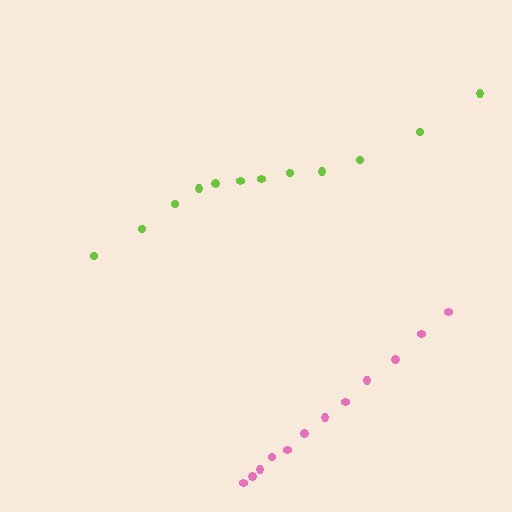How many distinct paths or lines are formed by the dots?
There are 2 distinct paths.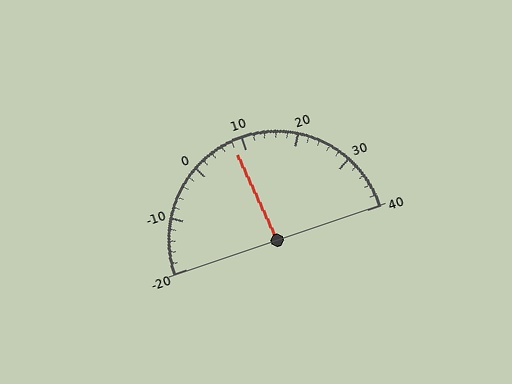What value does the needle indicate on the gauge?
The needle indicates approximately 8.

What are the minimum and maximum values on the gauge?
The gauge ranges from -20 to 40.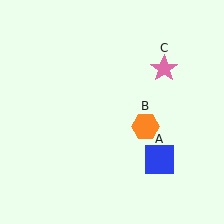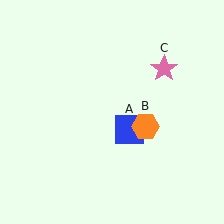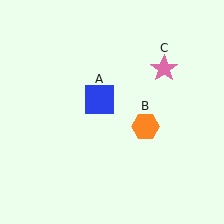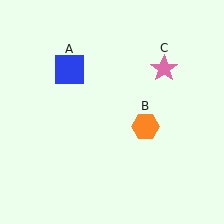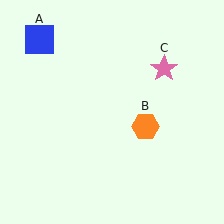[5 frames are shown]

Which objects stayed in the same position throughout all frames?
Orange hexagon (object B) and pink star (object C) remained stationary.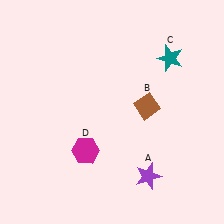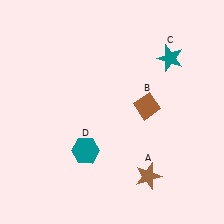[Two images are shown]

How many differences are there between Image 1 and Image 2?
There are 2 differences between the two images.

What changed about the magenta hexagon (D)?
In Image 1, D is magenta. In Image 2, it changed to teal.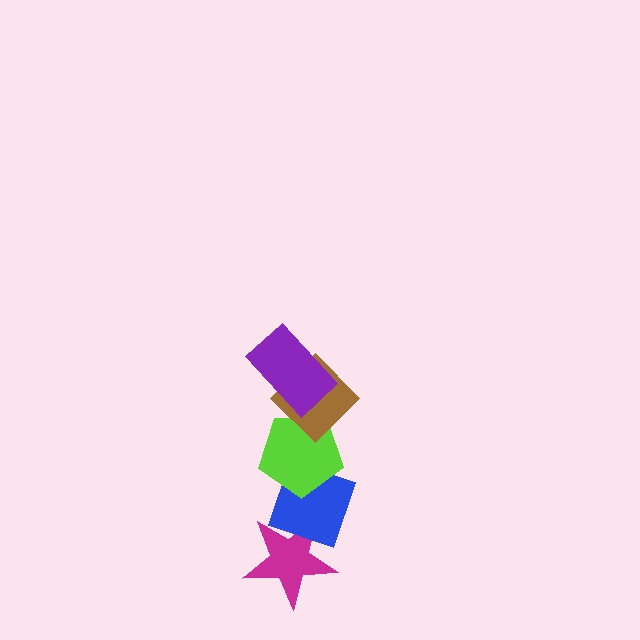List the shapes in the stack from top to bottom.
From top to bottom: the purple rectangle, the brown diamond, the lime pentagon, the blue diamond, the magenta star.